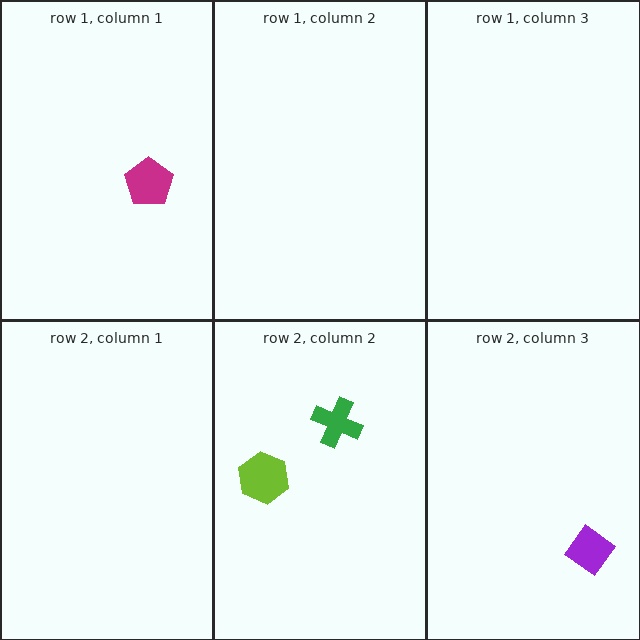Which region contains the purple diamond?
The row 2, column 3 region.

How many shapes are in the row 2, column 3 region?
1.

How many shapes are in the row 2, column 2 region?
2.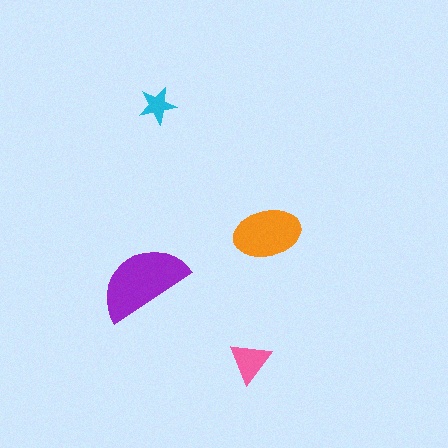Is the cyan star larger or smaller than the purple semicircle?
Smaller.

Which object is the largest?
The purple semicircle.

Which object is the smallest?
The cyan star.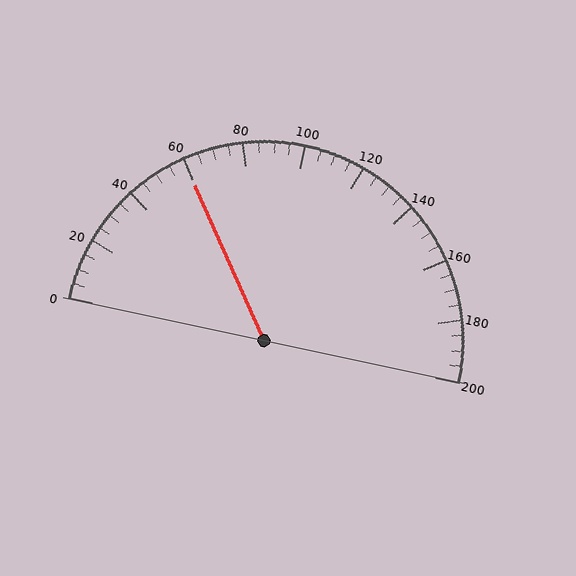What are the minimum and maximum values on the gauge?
The gauge ranges from 0 to 200.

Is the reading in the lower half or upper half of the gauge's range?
The reading is in the lower half of the range (0 to 200).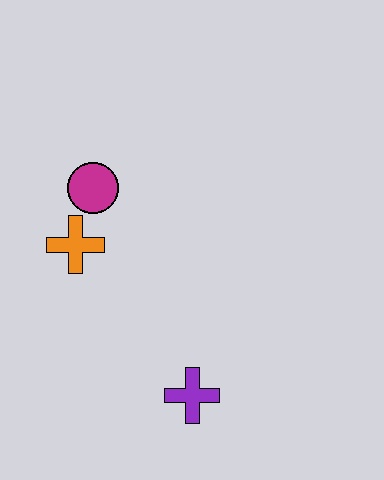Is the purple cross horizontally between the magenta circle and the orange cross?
No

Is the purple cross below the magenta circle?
Yes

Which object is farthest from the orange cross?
The purple cross is farthest from the orange cross.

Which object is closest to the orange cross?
The magenta circle is closest to the orange cross.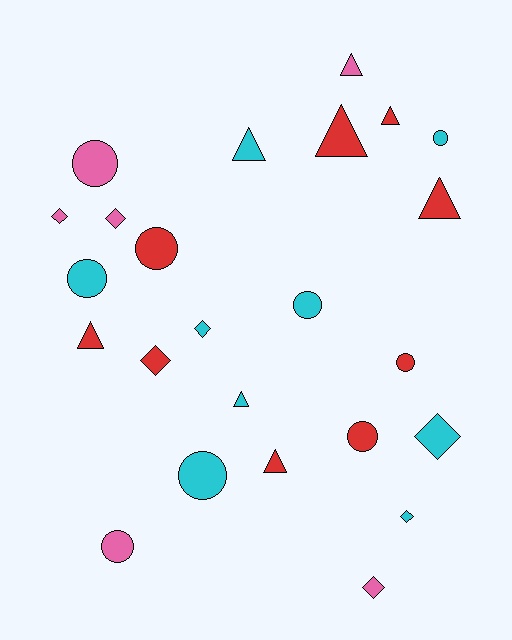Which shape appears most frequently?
Circle, with 9 objects.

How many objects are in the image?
There are 24 objects.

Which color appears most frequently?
Red, with 9 objects.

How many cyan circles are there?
There are 4 cyan circles.